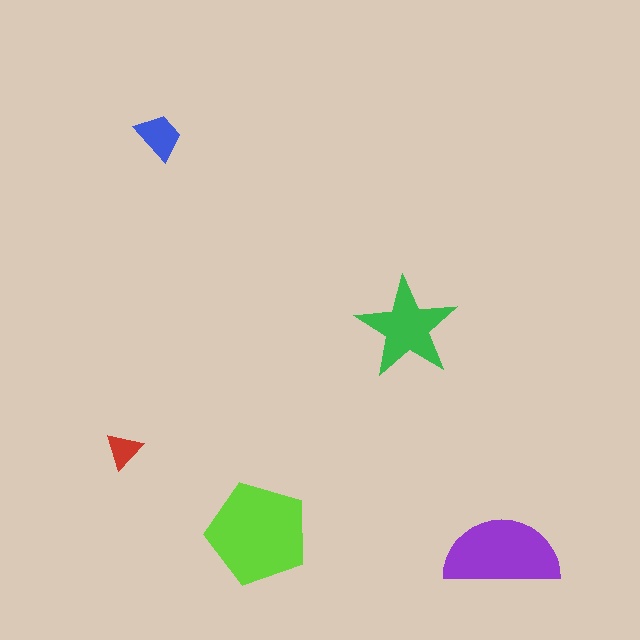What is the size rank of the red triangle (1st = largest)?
5th.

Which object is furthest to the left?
The red triangle is leftmost.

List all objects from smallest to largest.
The red triangle, the blue trapezoid, the green star, the purple semicircle, the lime pentagon.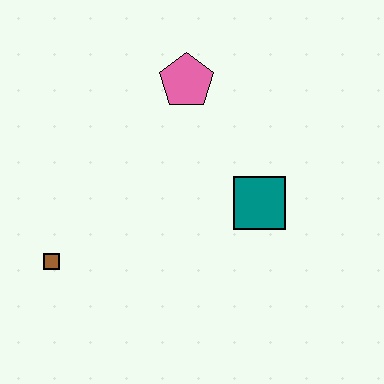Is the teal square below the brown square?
No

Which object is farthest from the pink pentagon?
The brown square is farthest from the pink pentagon.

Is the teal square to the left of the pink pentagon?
No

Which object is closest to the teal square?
The pink pentagon is closest to the teal square.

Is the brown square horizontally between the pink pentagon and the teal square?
No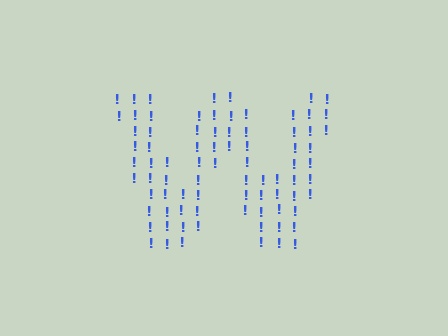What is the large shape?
The large shape is the letter W.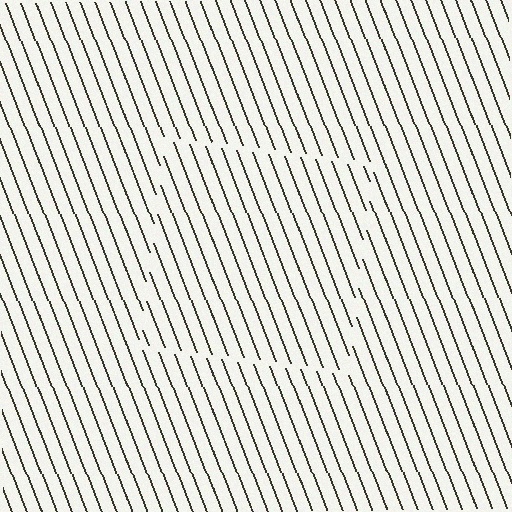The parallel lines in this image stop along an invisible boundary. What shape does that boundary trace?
An illusory square. The interior of the shape contains the same grating, shifted by half a period — the contour is defined by the phase discontinuity where line-ends from the inner and outer gratings abut.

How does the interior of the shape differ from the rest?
The interior of the shape contains the same grating, shifted by half a period — the contour is defined by the phase discontinuity where line-ends from the inner and outer gratings abut.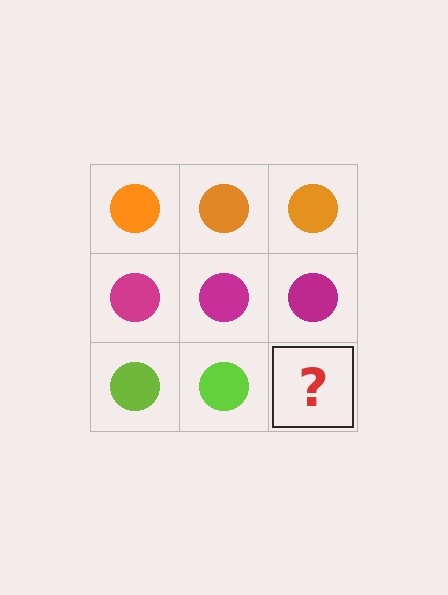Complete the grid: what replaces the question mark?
The question mark should be replaced with a lime circle.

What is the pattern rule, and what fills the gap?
The rule is that each row has a consistent color. The gap should be filled with a lime circle.